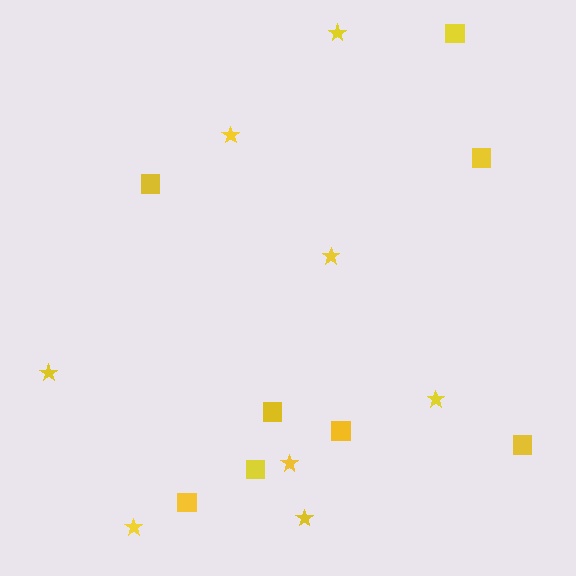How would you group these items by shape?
There are 2 groups: one group of stars (8) and one group of squares (8).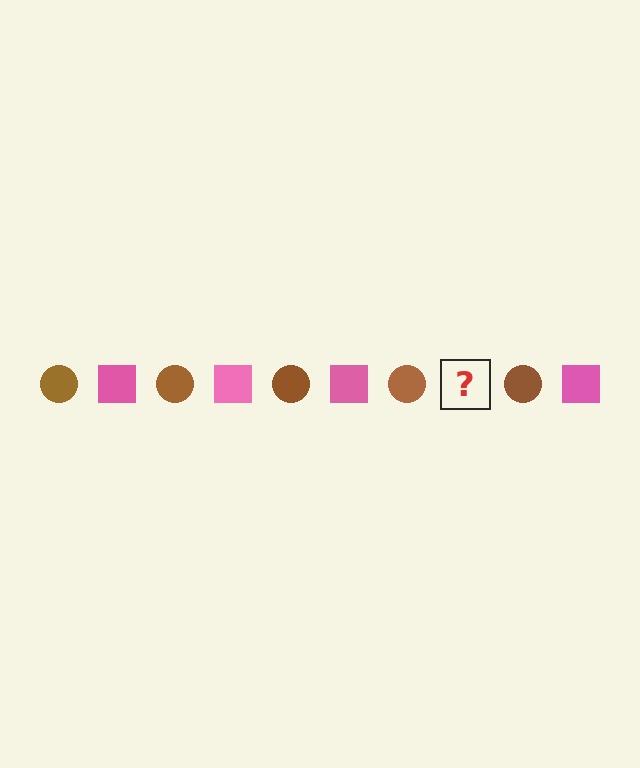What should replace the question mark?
The question mark should be replaced with a pink square.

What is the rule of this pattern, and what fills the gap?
The rule is that the pattern alternates between brown circle and pink square. The gap should be filled with a pink square.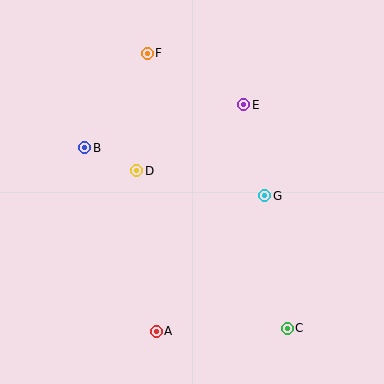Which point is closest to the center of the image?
Point D at (137, 171) is closest to the center.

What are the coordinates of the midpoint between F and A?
The midpoint between F and A is at (152, 192).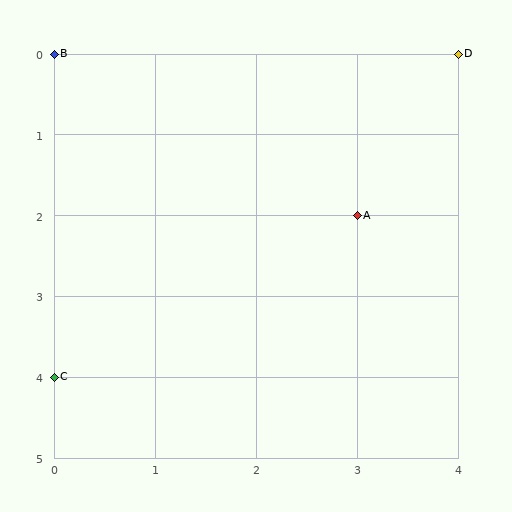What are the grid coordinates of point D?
Point D is at grid coordinates (4, 0).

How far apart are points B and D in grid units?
Points B and D are 4 columns apart.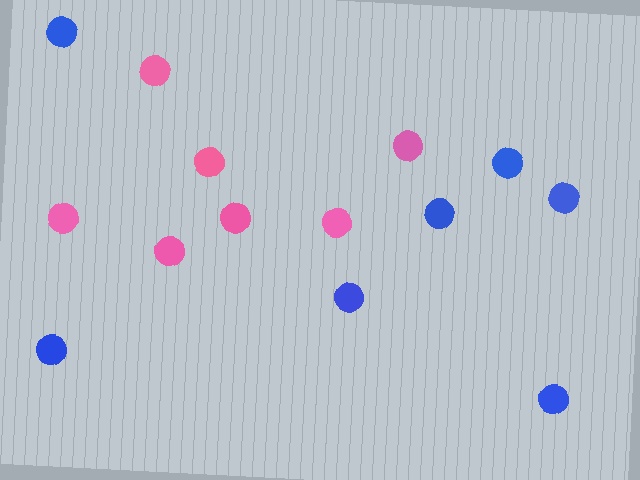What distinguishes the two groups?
There are 2 groups: one group of pink circles (7) and one group of blue circles (7).